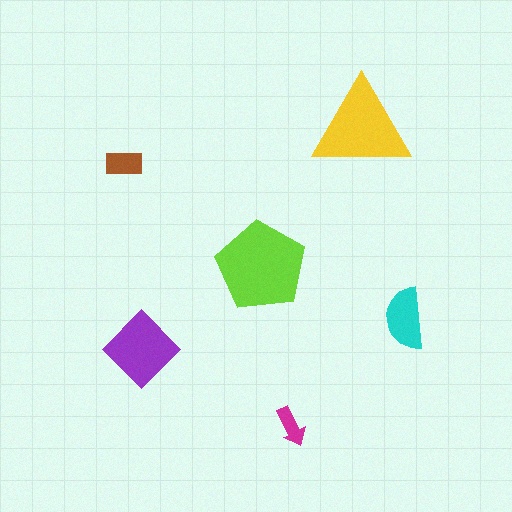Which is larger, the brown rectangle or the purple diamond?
The purple diamond.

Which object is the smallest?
The magenta arrow.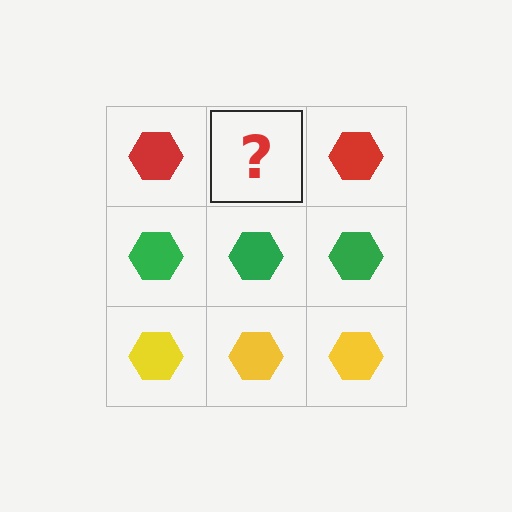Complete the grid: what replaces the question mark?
The question mark should be replaced with a red hexagon.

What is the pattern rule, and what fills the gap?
The rule is that each row has a consistent color. The gap should be filled with a red hexagon.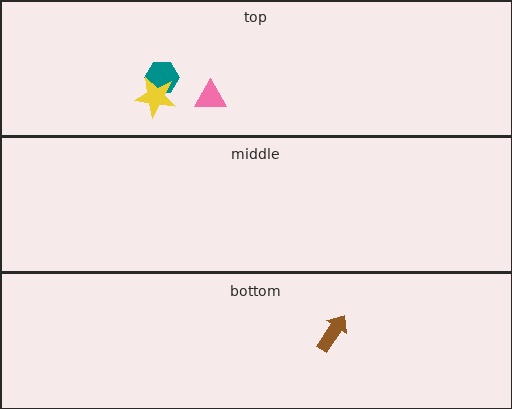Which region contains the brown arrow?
The bottom region.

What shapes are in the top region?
The pink triangle, the teal hexagon, the yellow star.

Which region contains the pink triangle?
The top region.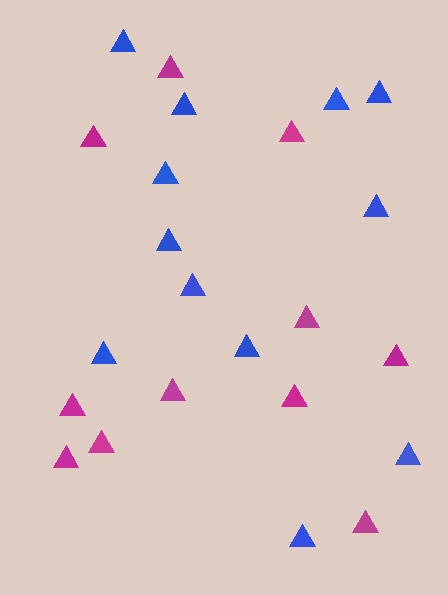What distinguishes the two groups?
There are 2 groups: one group of magenta triangles (11) and one group of blue triangles (12).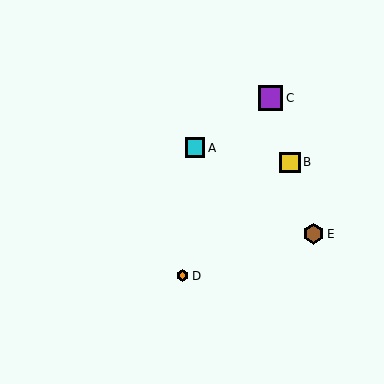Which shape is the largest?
The purple square (labeled C) is the largest.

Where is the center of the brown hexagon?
The center of the brown hexagon is at (313, 234).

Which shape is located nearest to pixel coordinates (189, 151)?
The cyan square (labeled A) at (195, 148) is nearest to that location.